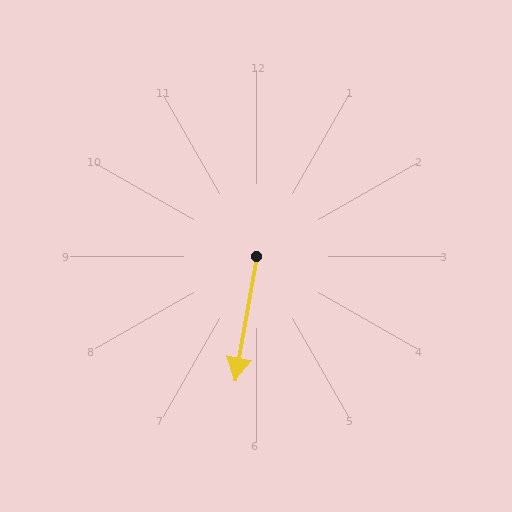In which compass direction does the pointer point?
South.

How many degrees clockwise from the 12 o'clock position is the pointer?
Approximately 190 degrees.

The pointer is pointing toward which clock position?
Roughly 6 o'clock.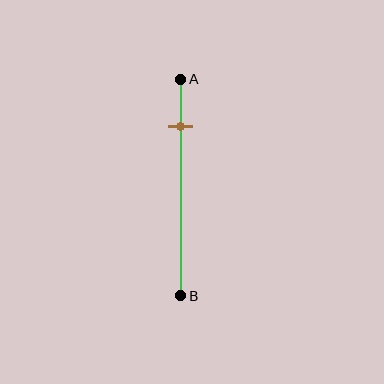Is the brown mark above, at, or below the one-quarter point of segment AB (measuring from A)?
The brown mark is above the one-quarter point of segment AB.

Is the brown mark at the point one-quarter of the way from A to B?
No, the mark is at about 20% from A, not at the 25% one-quarter point.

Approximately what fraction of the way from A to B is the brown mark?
The brown mark is approximately 20% of the way from A to B.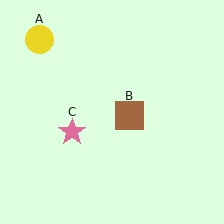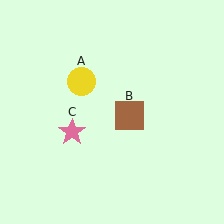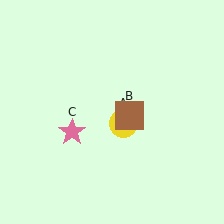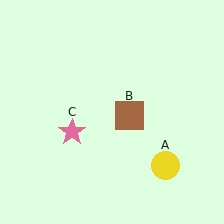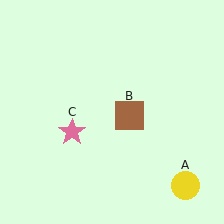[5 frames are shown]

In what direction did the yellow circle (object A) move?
The yellow circle (object A) moved down and to the right.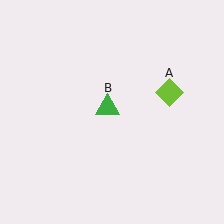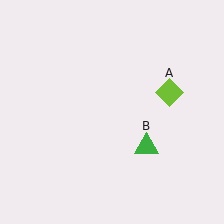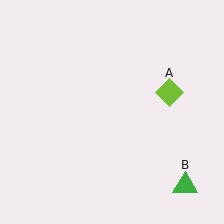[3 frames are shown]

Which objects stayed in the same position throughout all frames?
Lime diamond (object A) remained stationary.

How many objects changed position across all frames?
1 object changed position: green triangle (object B).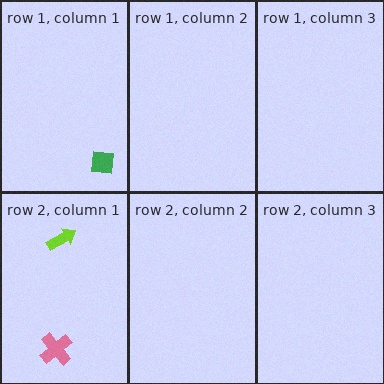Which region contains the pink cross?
The row 2, column 1 region.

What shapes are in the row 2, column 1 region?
The pink cross, the lime arrow.